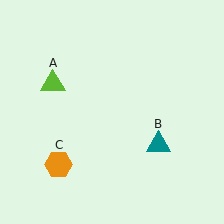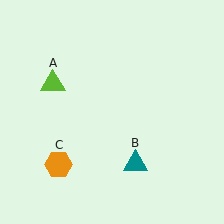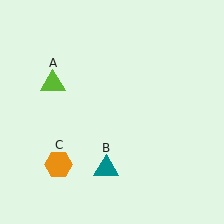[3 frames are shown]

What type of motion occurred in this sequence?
The teal triangle (object B) rotated clockwise around the center of the scene.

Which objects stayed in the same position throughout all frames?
Lime triangle (object A) and orange hexagon (object C) remained stationary.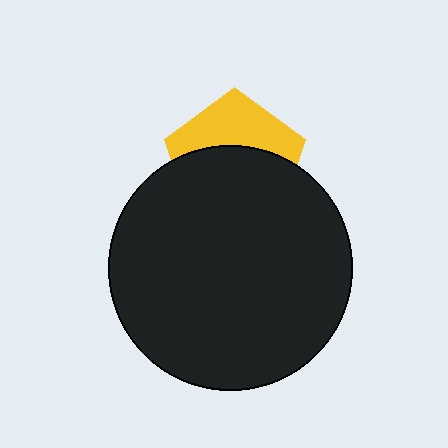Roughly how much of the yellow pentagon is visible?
A small part of it is visible (roughly 41%).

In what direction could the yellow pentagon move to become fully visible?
The yellow pentagon could move up. That would shift it out from behind the black circle entirely.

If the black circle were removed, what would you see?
You would see the complete yellow pentagon.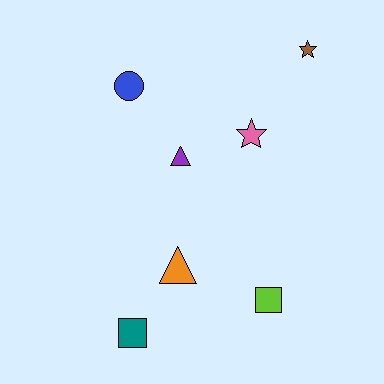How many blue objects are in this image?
There is 1 blue object.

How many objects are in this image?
There are 7 objects.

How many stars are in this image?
There are 2 stars.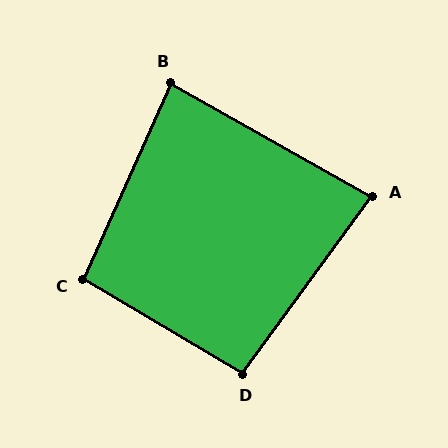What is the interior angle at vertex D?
Approximately 96 degrees (obtuse).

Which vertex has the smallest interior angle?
A, at approximately 83 degrees.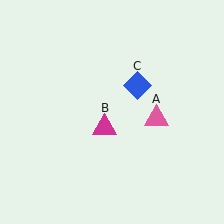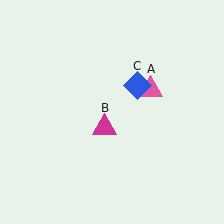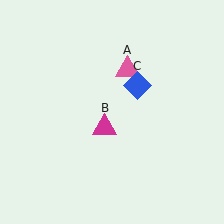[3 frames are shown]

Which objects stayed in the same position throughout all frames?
Magenta triangle (object B) and blue diamond (object C) remained stationary.